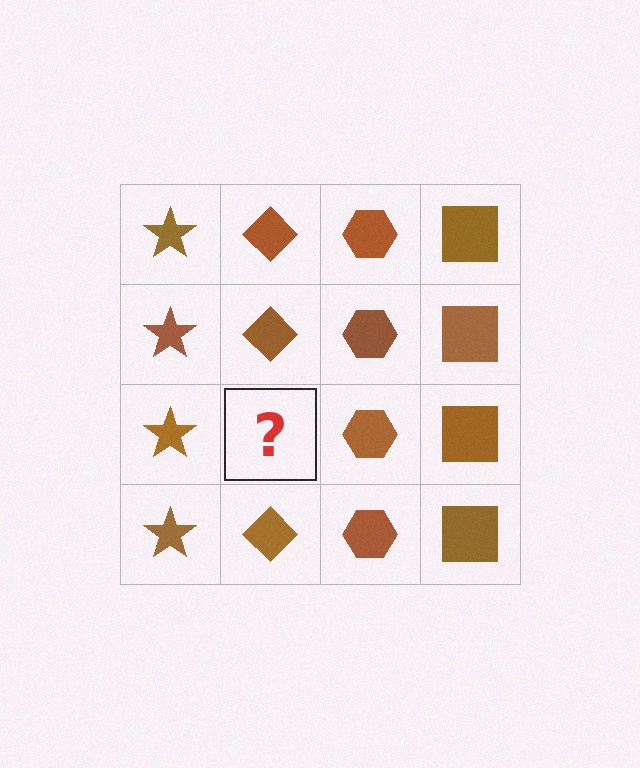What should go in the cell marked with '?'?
The missing cell should contain a brown diamond.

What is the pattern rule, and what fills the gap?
The rule is that each column has a consistent shape. The gap should be filled with a brown diamond.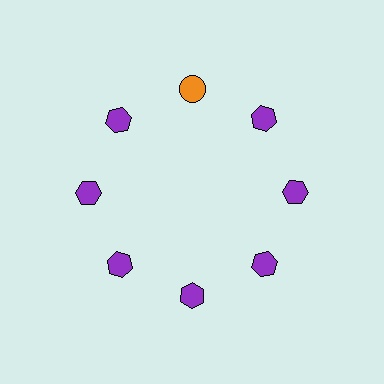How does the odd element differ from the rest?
It differs in both color (orange instead of purple) and shape (circle instead of hexagon).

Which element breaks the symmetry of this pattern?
The orange circle at roughly the 12 o'clock position breaks the symmetry. All other shapes are purple hexagons.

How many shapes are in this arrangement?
There are 8 shapes arranged in a ring pattern.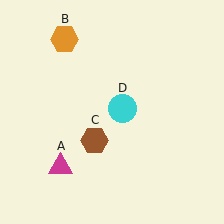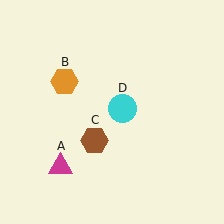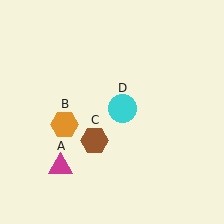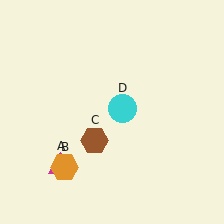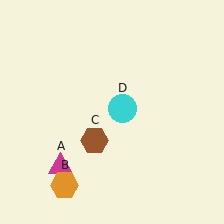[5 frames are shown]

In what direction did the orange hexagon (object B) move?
The orange hexagon (object B) moved down.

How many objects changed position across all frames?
1 object changed position: orange hexagon (object B).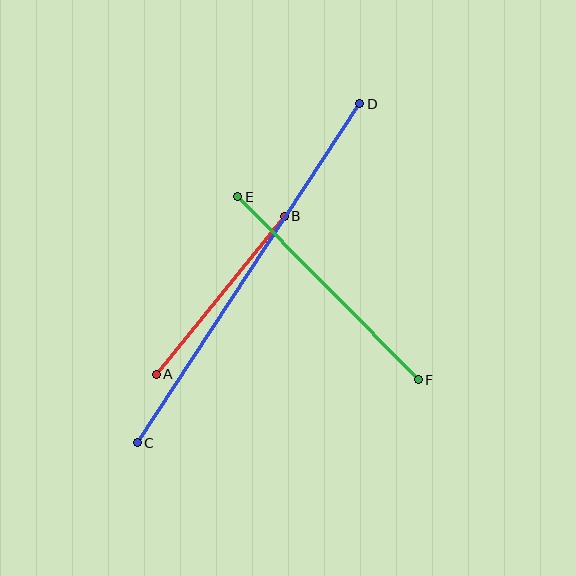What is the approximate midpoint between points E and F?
The midpoint is at approximately (328, 288) pixels.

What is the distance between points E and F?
The distance is approximately 257 pixels.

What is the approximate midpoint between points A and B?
The midpoint is at approximately (220, 295) pixels.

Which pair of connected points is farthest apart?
Points C and D are farthest apart.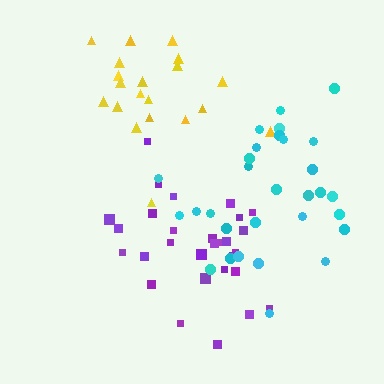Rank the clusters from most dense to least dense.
purple, cyan, yellow.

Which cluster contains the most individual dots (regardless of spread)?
Cyan (30).